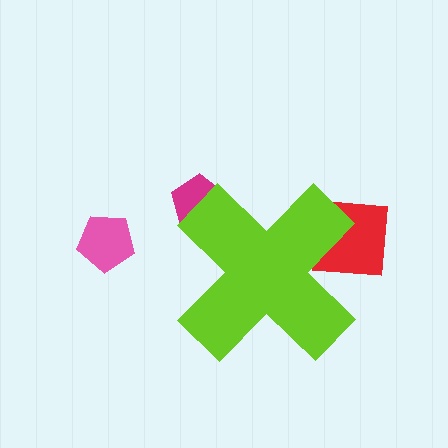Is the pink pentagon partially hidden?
No, the pink pentagon is fully visible.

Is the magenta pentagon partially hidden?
Yes, the magenta pentagon is partially hidden behind the lime cross.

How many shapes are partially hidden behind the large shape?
2 shapes are partially hidden.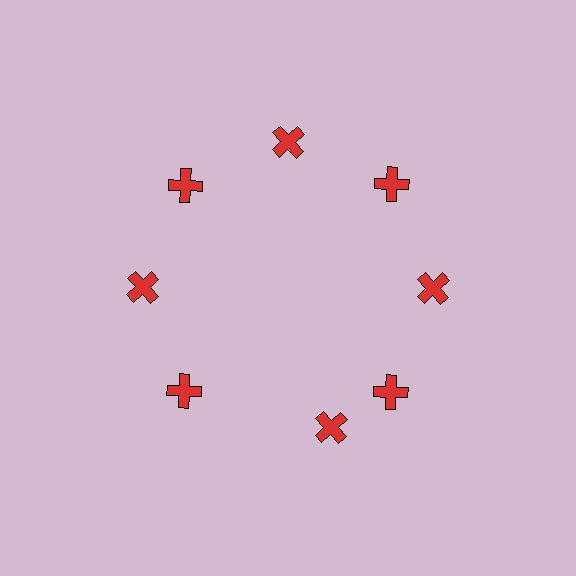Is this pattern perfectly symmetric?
No. The 8 red crosses are arranged in a ring, but one element near the 6 o'clock position is rotated out of alignment along the ring, breaking the 8-fold rotational symmetry.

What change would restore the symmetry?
The symmetry would be restored by rotating it back into even spacing with its neighbors so that all 8 crosses sit at equal angles and equal distance from the center.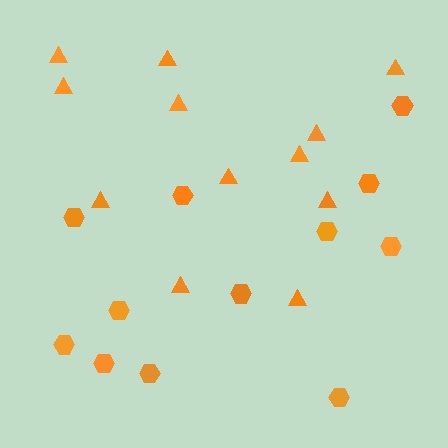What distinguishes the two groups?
There are 2 groups: one group of hexagons (12) and one group of triangles (12).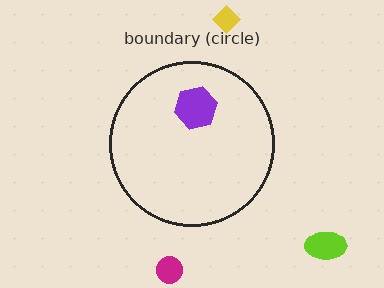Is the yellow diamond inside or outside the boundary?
Outside.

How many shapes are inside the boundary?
1 inside, 3 outside.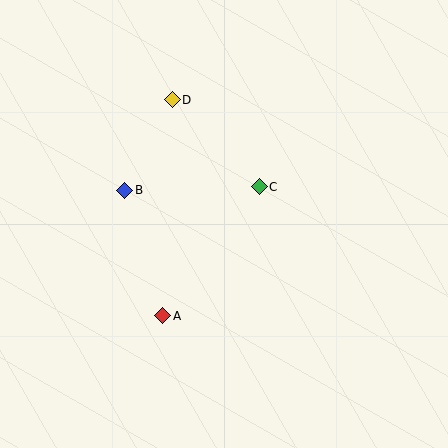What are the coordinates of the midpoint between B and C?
The midpoint between B and C is at (192, 188).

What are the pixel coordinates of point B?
Point B is at (125, 190).